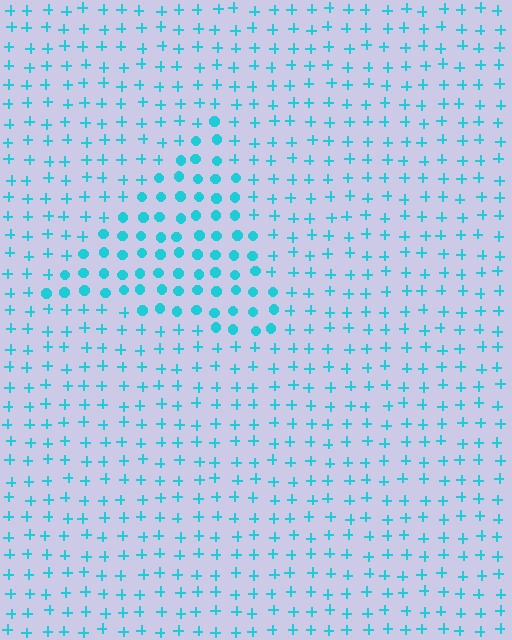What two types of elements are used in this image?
The image uses circles inside the triangle region and plus signs outside it.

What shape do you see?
I see a triangle.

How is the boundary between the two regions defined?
The boundary is defined by a change in element shape: circles inside vs. plus signs outside. All elements share the same color and spacing.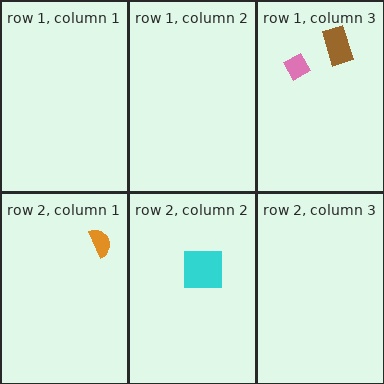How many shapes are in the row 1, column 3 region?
2.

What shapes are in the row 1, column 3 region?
The brown rectangle, the pink diamond.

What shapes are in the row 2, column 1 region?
The orange semicircle.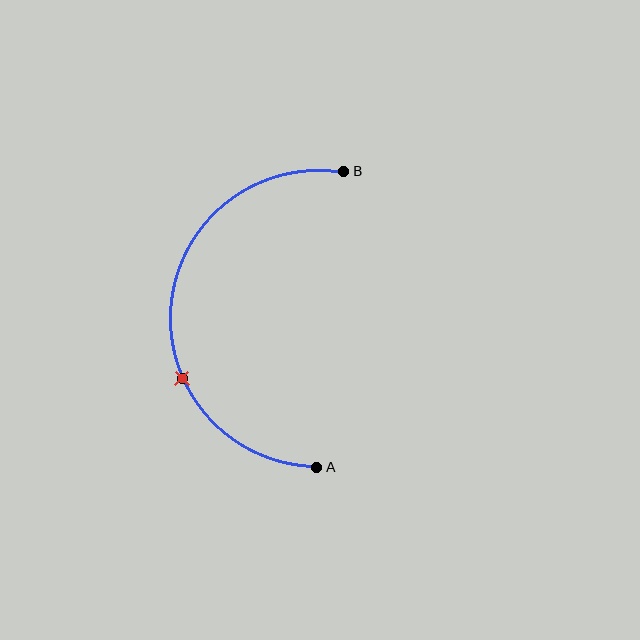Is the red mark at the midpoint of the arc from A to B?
No. The red mark lies on the arc but is closer to endpoint A. The arc midpoint would be at the point on the curve equidistant along the arc from both A and B.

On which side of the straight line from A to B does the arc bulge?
The arc bulges to the left of the straight line connecting A and B.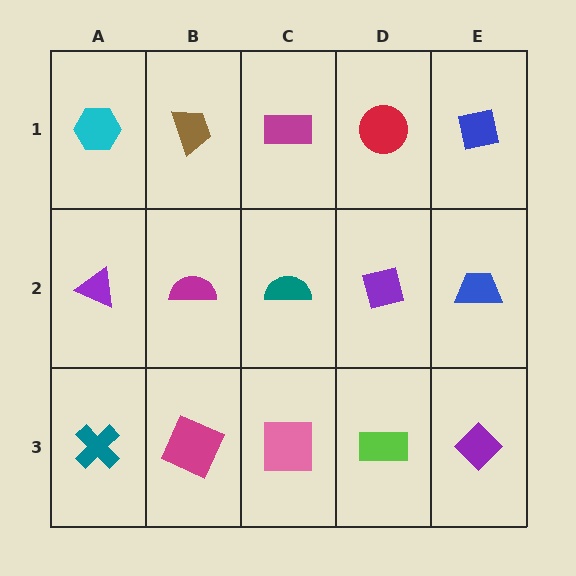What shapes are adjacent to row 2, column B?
A brown trapezoid (row 1, column B), a magenta square (row 3, column B), a purple triangle (row 2, column A), a teal semicircle (row 2, column C).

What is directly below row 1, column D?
A purple square.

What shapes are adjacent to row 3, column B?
A magenta semicircle (row 2, column B), a teal cross (row 3, column A), a pink square (row 3, column C).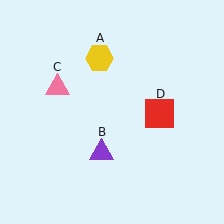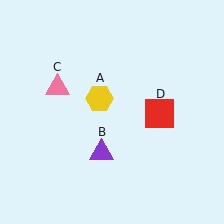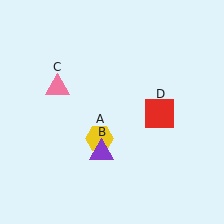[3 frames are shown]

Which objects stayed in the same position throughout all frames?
Purple triangle (object B) and pink triangle (object C) and red square (object D) remained stationary.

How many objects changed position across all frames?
1 object changed position: yellow hexagon (object A).